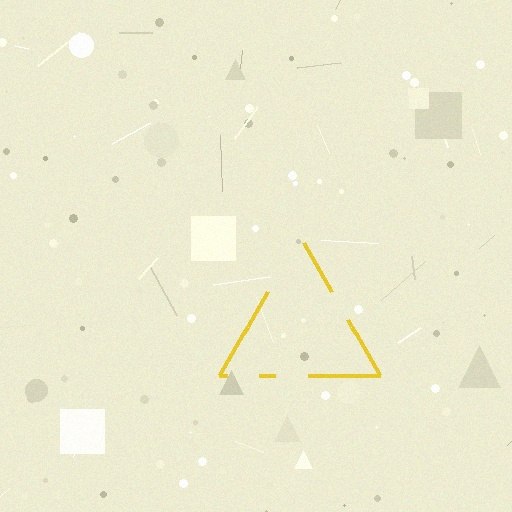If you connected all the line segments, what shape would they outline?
They would outline a triangle.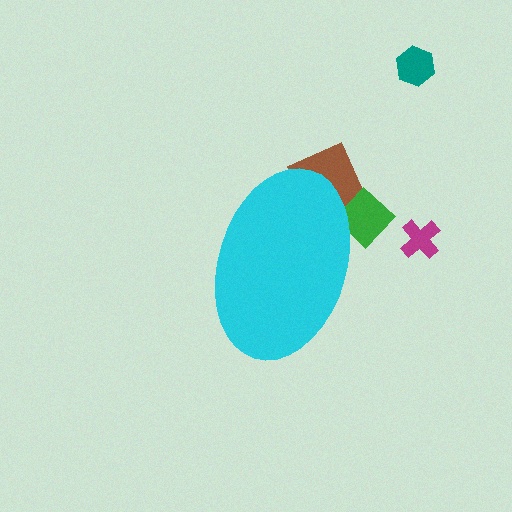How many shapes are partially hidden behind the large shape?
2 shapes are partially hidden.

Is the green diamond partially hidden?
Yes, the green diamond is partially hidden behind the cyan ellipse.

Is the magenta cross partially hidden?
No, the magenta cross is fully visible.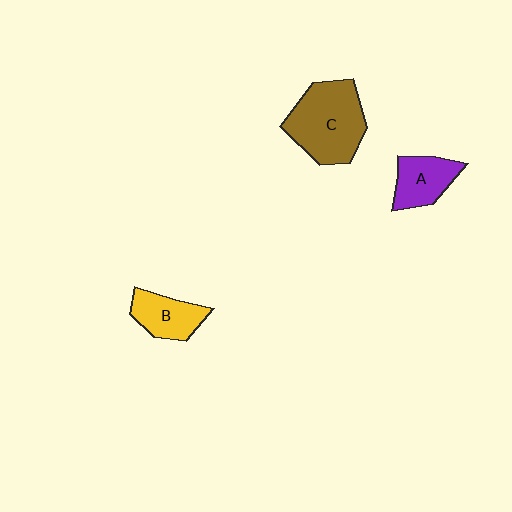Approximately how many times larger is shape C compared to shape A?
Approximately 1.8 times.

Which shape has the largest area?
Shape C (brown).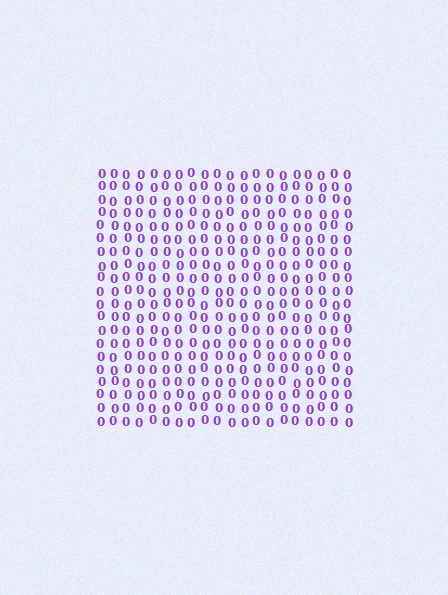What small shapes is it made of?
It is made of small digit 0's.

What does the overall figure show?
The overall figure shows a square.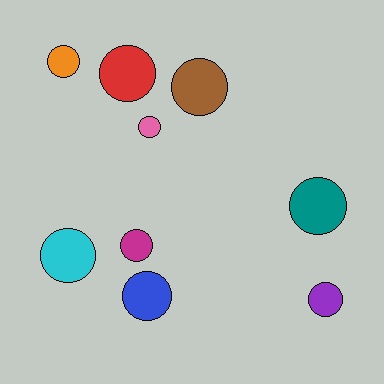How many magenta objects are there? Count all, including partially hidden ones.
There is 1 magenta object.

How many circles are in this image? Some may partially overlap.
There are 9 circles.